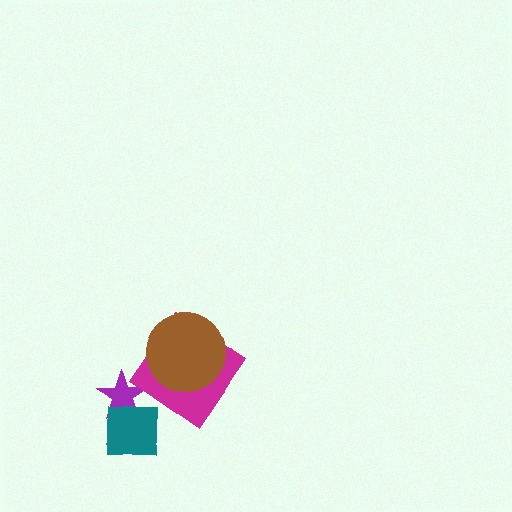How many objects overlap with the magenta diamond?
1 object overlaps with the magenta diamond.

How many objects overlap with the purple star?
1 object overlaps with the purple star.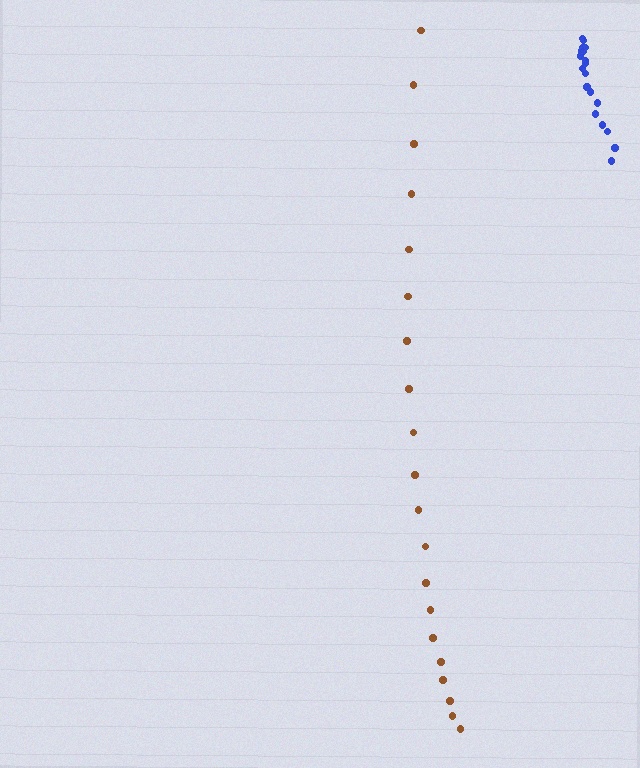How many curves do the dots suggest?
There are 2 distinct paths.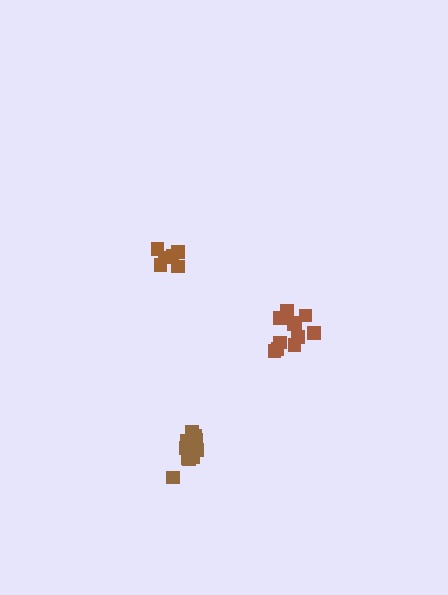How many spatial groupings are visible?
There are 3 spatial groupings.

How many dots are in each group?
Group 1: 11 dots, Group 2: 10 dots, Group 3: 6 dots (27 total).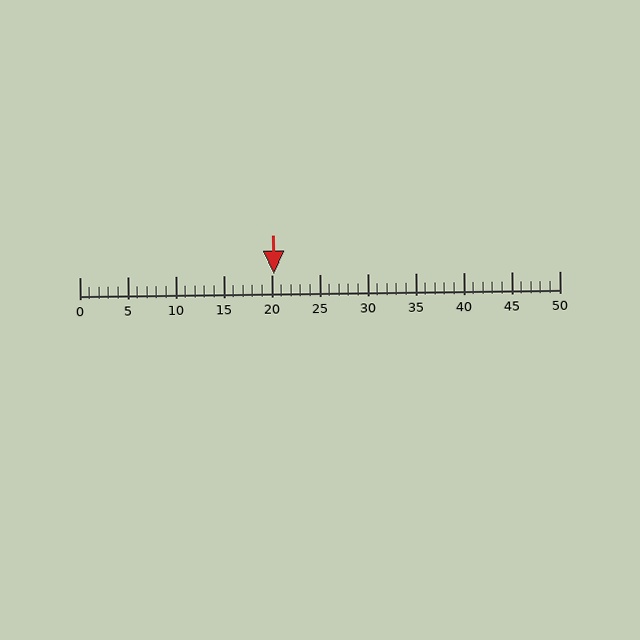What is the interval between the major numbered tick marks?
The major tick marks are spaced 5 units apart.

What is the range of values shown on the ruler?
The ruler shows values from 0 to 50.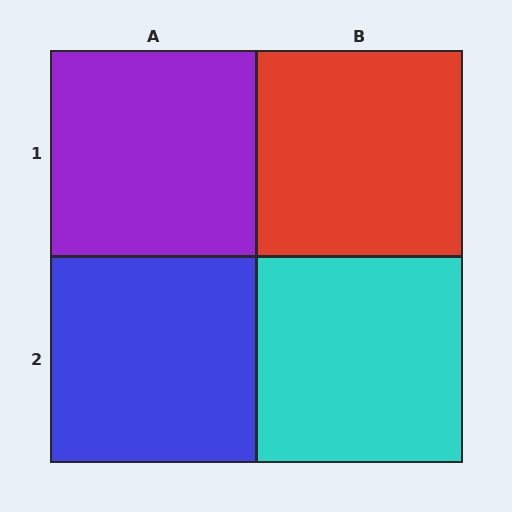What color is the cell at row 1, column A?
Purple.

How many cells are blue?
1 cell is blue.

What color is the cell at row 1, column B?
Red.